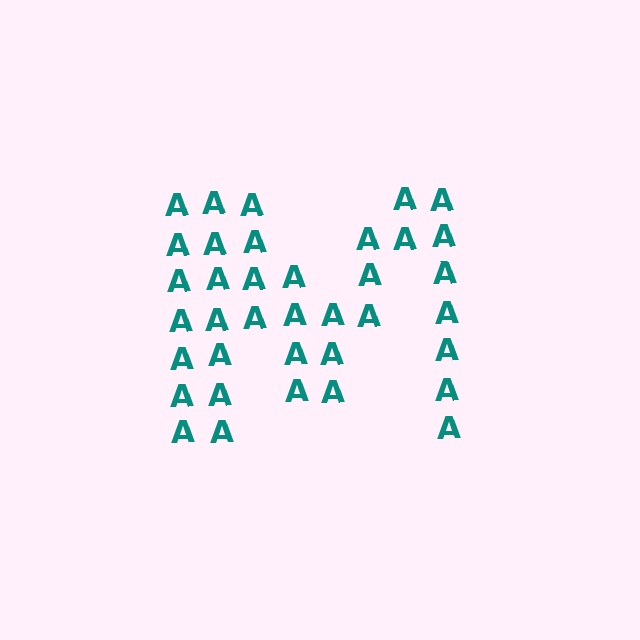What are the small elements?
The small elements are letter A's.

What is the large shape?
The large shape is the letter M.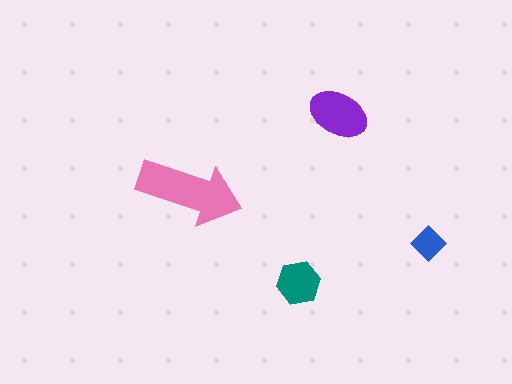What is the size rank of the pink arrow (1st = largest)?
1st.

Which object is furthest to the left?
The pink arrow is leftmost.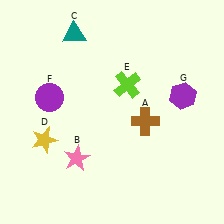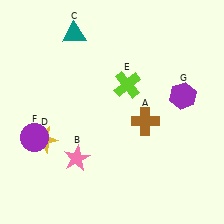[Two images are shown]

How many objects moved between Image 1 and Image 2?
1 object moved between the two images.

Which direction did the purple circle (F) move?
The purple circle (F) moved down.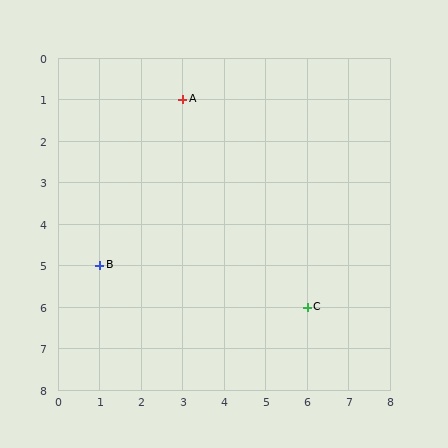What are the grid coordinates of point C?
Point C is at grid coordinates (6, 6).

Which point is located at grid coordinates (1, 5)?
Point B is at (1, 5).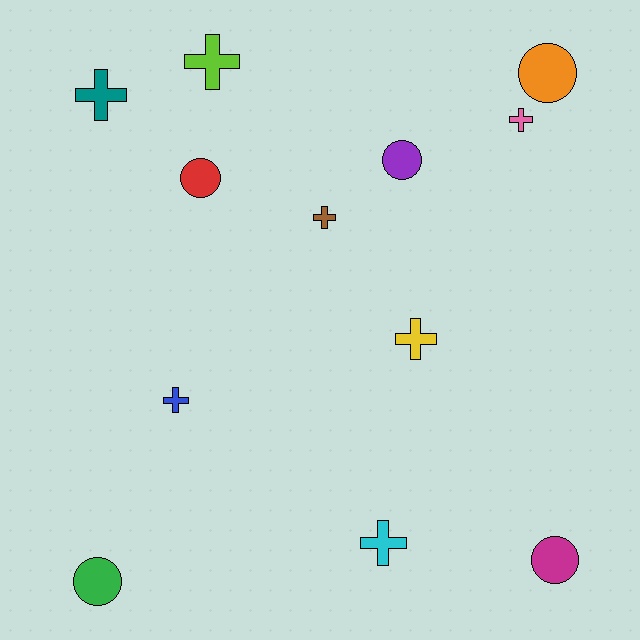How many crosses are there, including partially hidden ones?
There are 7 crosses.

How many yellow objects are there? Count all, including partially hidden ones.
There is 1 yellow object.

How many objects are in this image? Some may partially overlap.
There are 12 objects.